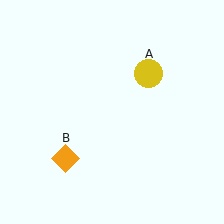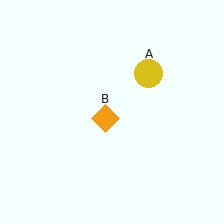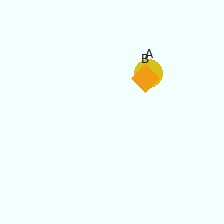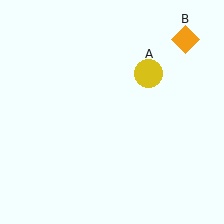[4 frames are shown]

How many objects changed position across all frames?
1 object changed position: orange diamond (object B).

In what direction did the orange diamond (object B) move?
The orange diamond (object B) moved up and to the right.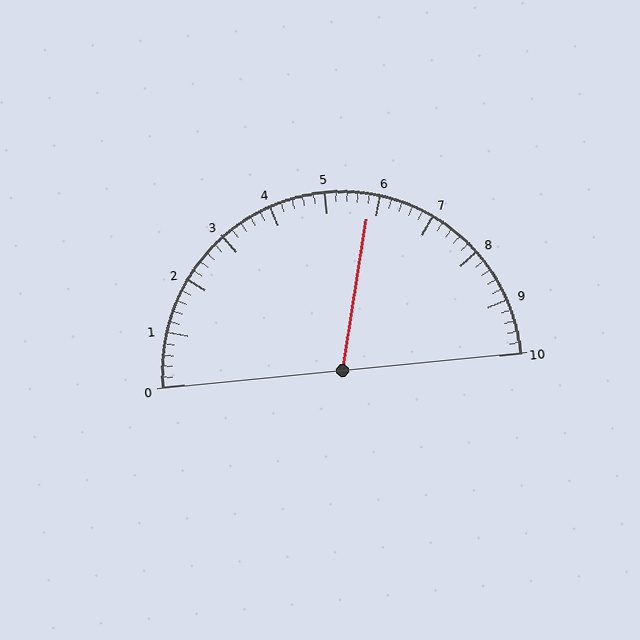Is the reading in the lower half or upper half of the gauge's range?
The reading is in the upper half of the range (0 to 10).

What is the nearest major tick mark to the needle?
The nearest major tick mark is 6.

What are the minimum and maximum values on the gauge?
The gauge ranges from 0 to 10.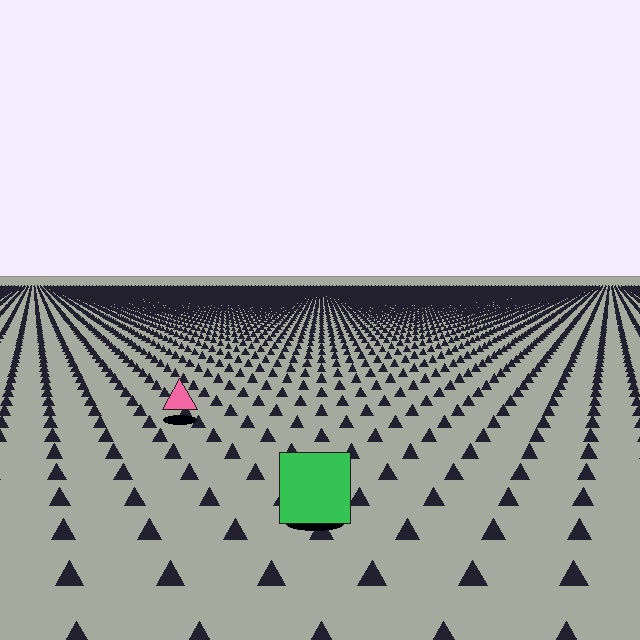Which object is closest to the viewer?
The green square is closest. The texture marks near it are larger and more spread out.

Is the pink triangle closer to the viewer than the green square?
No. The green square is closer — you can tell from the texture gradient: the ground texture is coarser near it.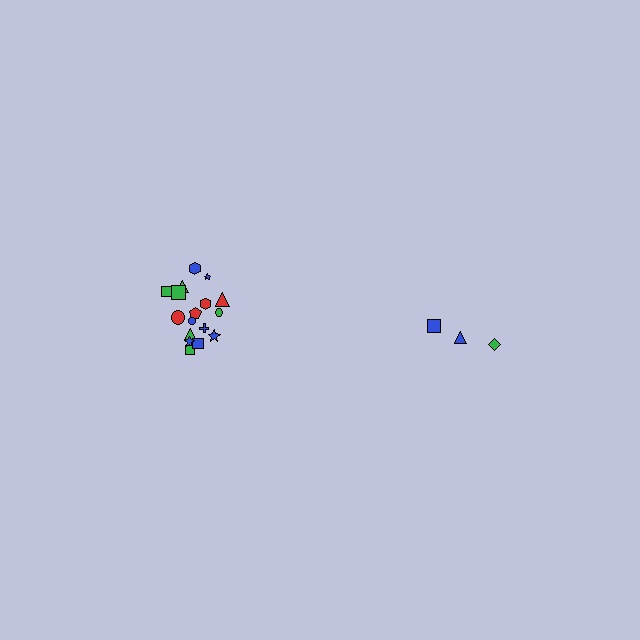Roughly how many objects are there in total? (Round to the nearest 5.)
Roughly 20 objects in total.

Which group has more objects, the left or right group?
The left group.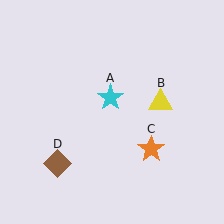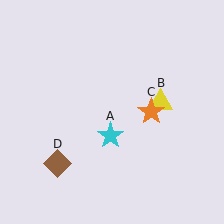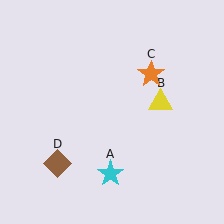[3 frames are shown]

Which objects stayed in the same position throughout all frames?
Yellow triangle (object B) and brown diamond (object D) remained stationary.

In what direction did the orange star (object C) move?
The orange star (object C) moved up.